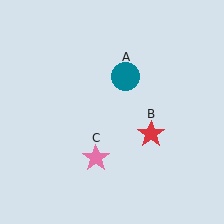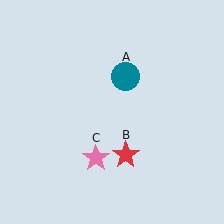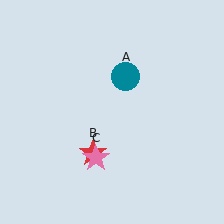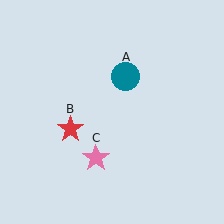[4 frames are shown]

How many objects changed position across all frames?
1 object changed position: red star (object B).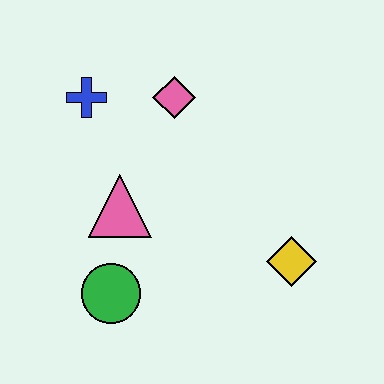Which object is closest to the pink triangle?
The green circle is closest to the pink triangle.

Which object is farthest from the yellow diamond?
The blue cross is farthest from the yellow diamond.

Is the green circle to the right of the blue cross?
Yes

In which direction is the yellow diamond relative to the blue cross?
The yellow diamond is to the right of the blue cross.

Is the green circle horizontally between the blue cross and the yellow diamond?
Yes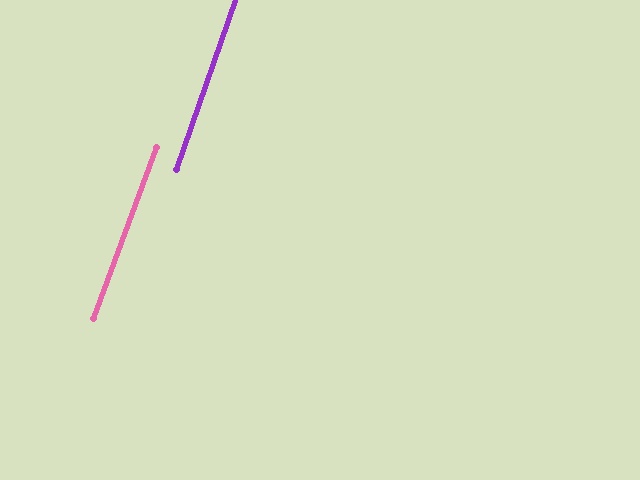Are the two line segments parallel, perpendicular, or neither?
Parallel — their directions differ by only 1.3°.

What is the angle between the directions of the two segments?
Approximately 1 degree.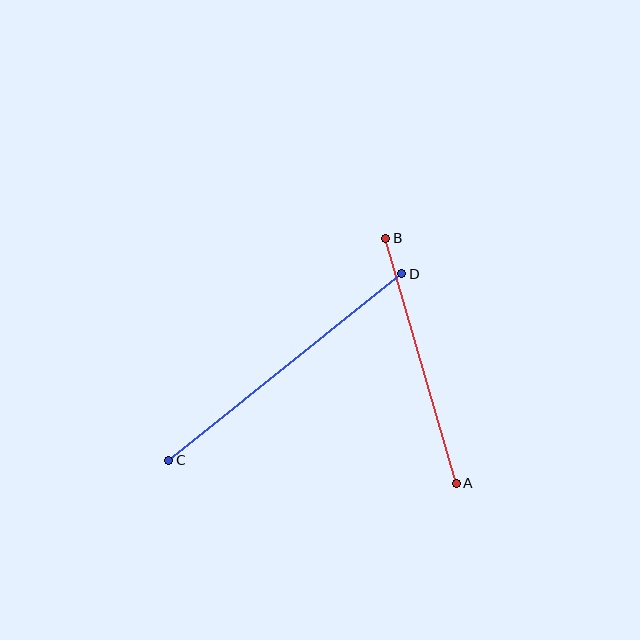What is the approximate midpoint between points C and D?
The midpoint is at approximately (285, 367) pixels.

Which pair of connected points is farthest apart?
Points C and D are farthest apart.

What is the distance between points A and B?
The distance is approximately 255 pixels.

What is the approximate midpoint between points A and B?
The midpoint is at approximately (421, 361) pixels.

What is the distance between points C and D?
The distance is approximately 298 pixels.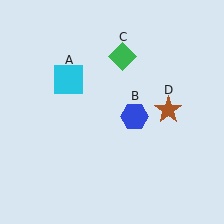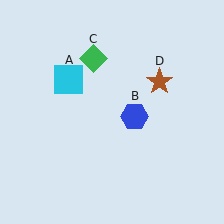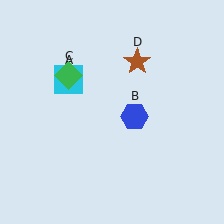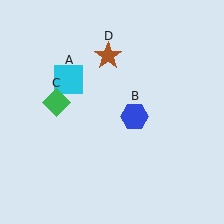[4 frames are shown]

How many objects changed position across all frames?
2 objects changed position: green diamond (object C), brown star (object D).